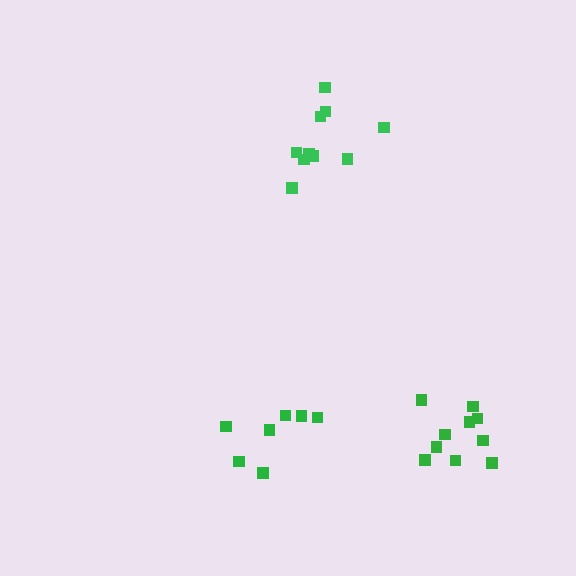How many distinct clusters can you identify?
There are 3 distinct clusters.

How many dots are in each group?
Group 1: 10 dots, Group 2: 7 dots, Group 3: 10 dots (27 total).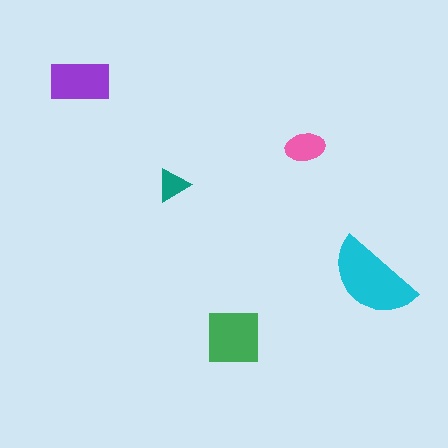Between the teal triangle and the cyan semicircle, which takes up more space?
The cyan semicircle.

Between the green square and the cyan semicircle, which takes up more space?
The cyan semicircle.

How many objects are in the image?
There are 5 objects in the image.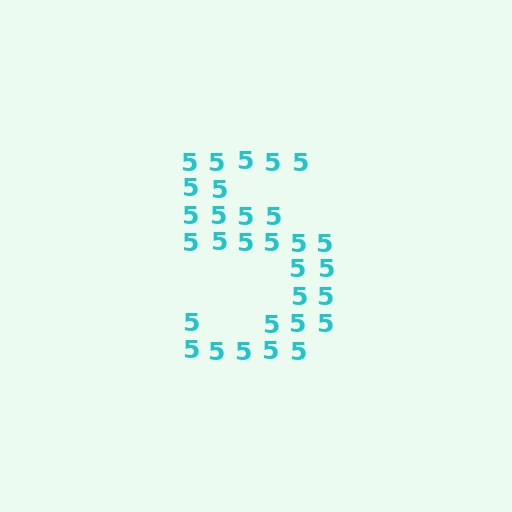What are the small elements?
The small elements are digit 5's.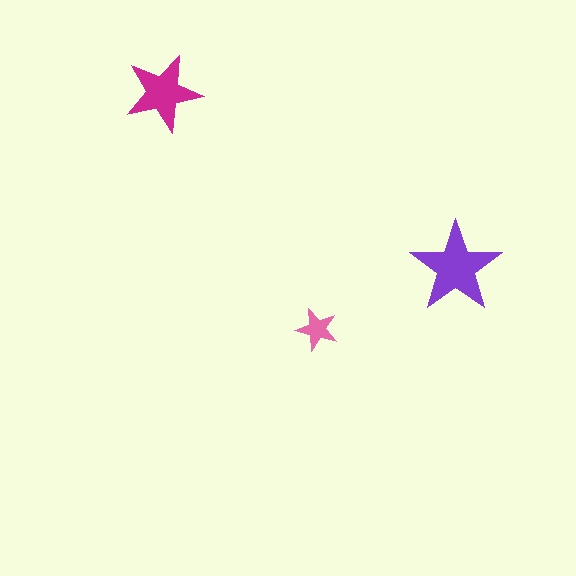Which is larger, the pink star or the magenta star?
The magenta one.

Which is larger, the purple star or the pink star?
The purple one.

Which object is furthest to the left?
The magenta star is leftmost.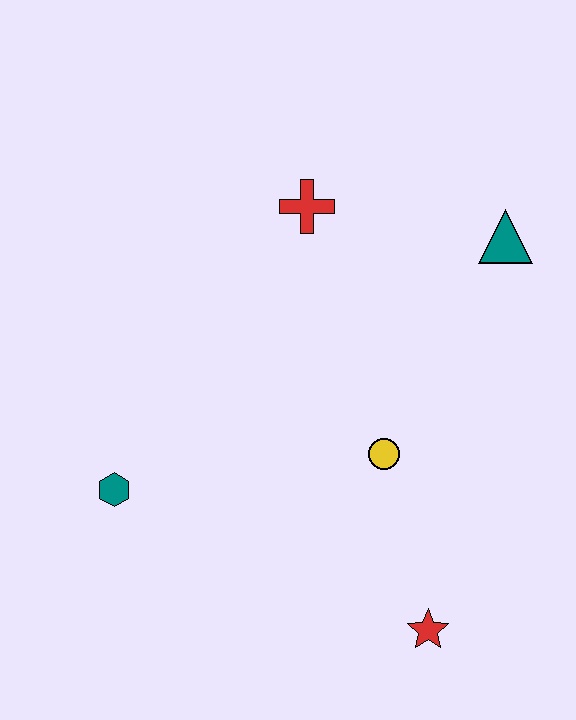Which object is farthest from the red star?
The red cross is farthest from the red star.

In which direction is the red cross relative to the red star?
The red cross is above the red star.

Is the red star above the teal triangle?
No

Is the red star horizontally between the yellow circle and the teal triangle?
Yes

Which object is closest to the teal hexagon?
The yellow circle is closest to the teal hexagon.